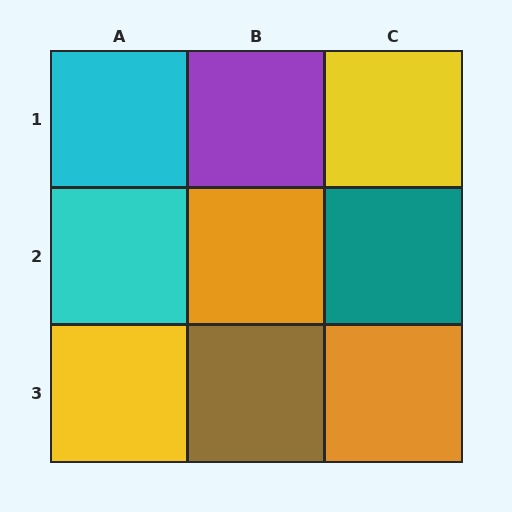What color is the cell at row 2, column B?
Orange.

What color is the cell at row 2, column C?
Teal.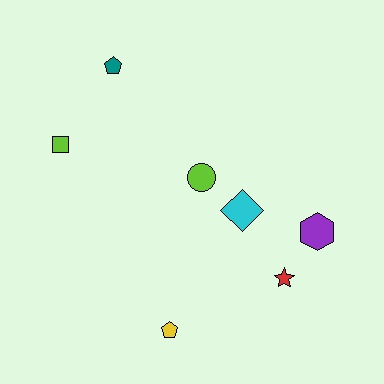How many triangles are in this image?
There are no triangles.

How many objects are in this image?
There are 7 objects.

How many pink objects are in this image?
There are no pink objects.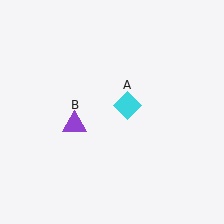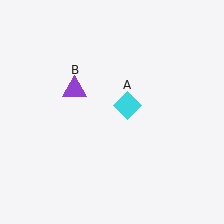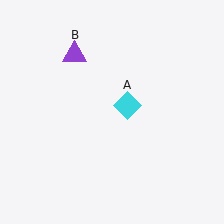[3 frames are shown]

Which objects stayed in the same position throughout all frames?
Cyan diamond (object A) remained stationary.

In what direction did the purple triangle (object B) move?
The purple triangle (object B) moved up.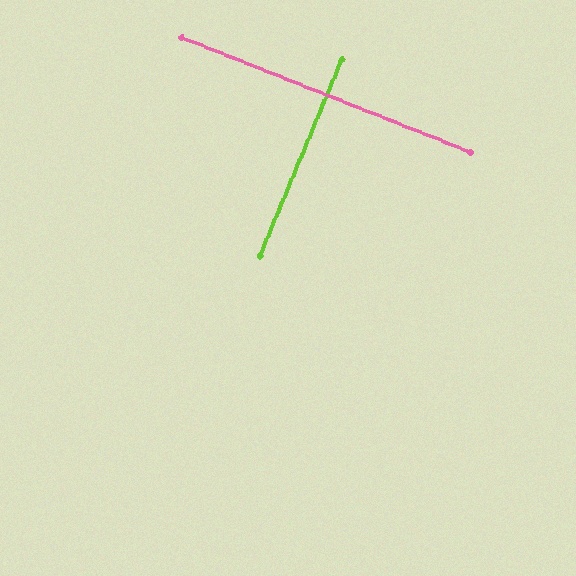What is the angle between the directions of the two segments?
Approximately 89 degrees.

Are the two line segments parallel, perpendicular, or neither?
Perpendicular — they meet at approximately 89°.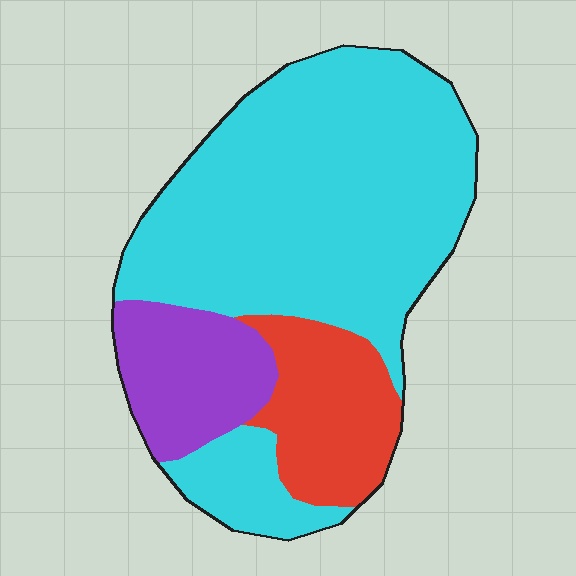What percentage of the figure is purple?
Purple covers 15% of the figure.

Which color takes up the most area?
Cyan, at roughly 70%.